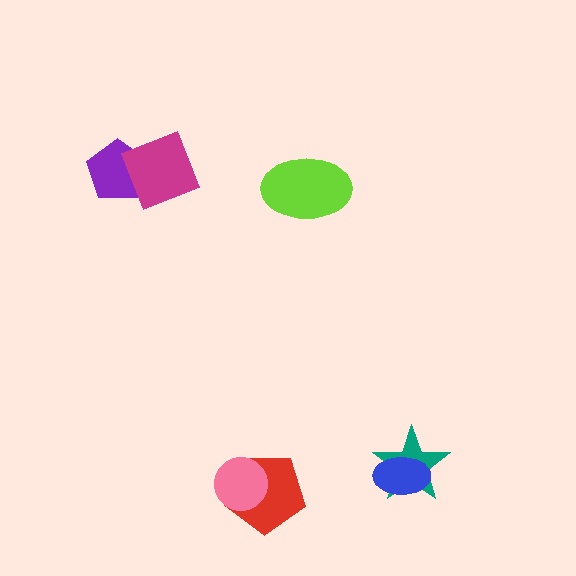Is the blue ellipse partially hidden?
No, no other shape covers it.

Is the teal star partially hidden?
Yes, it is partially covered by another shape.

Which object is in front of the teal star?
The blue ellipse is in front of the teal star.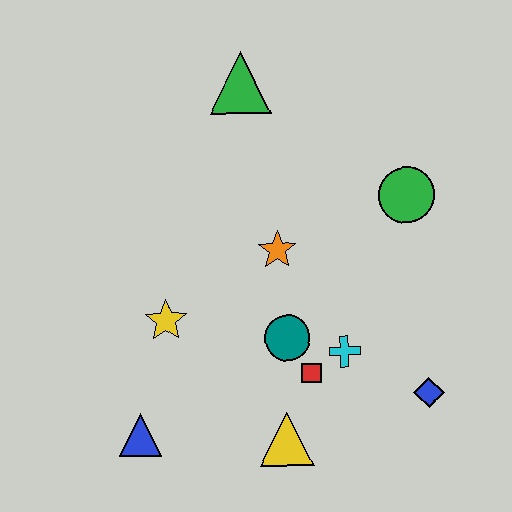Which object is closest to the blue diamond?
The cyan cross is closest to the blue diamond.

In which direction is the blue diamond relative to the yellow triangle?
The blue diamond is to the right of the yellow triangle.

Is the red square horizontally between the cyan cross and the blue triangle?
Yes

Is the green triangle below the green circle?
No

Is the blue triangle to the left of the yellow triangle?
Yes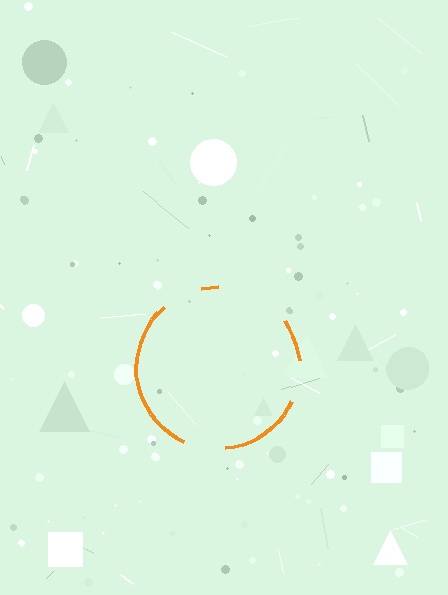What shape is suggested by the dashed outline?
The dashed outline suggests a circle.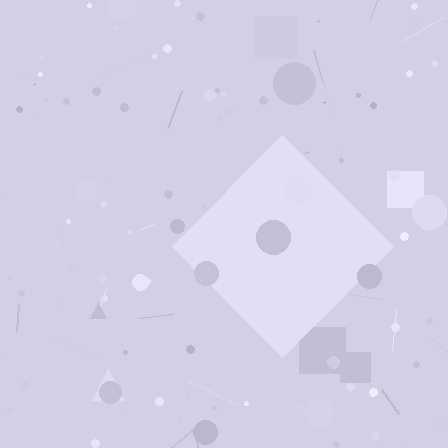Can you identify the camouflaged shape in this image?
The camouflaged shape is a diamond.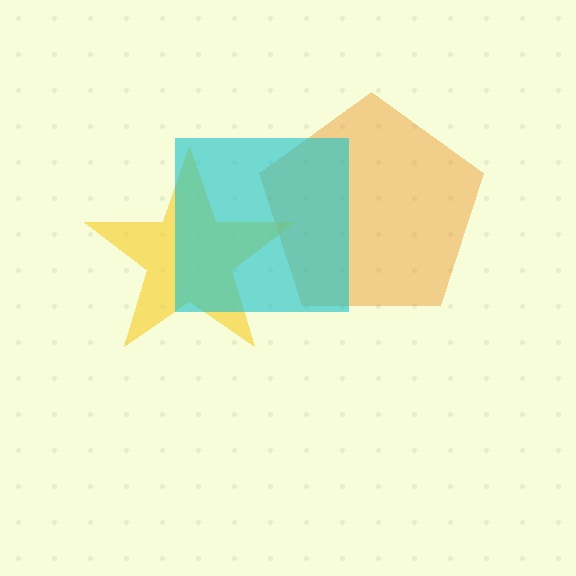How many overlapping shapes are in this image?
There are 3 overlapping shapes in the image.